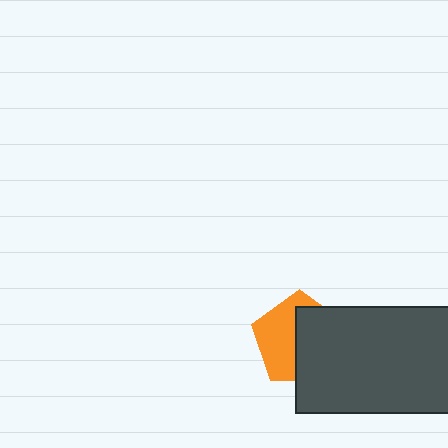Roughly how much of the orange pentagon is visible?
About half of it is visible (roughly 48%).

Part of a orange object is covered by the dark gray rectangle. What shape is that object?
It is a pentagon.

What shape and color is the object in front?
The object in front is a dark gray rectangle.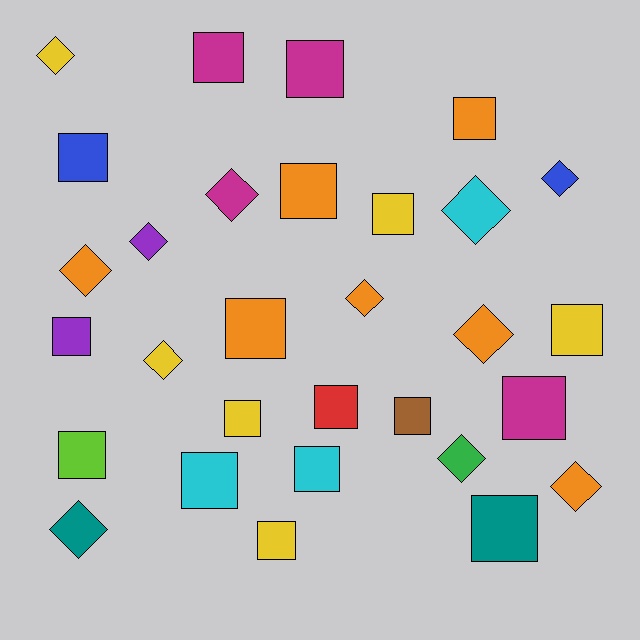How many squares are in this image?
There are 18 squares.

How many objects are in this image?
There are 30 objects.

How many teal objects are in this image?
There are 2 teal objects.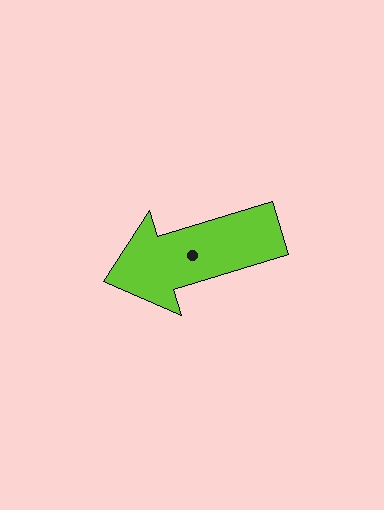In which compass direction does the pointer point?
West.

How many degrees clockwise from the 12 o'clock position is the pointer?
Approximately 253 degrees.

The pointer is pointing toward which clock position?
Roughly 8 o'clock.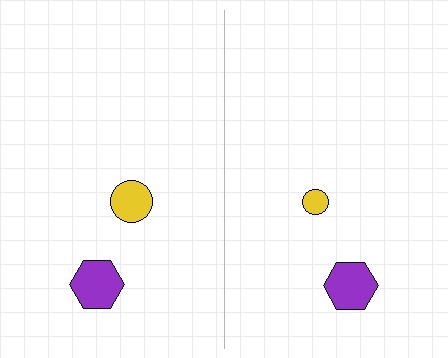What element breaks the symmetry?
The yellow circle on the right side has a different size than its mirror counterpart.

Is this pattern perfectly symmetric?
No, the pattern is not perfectly symmetric. The yellow circle on the right side has a different size than its mirror counterpart.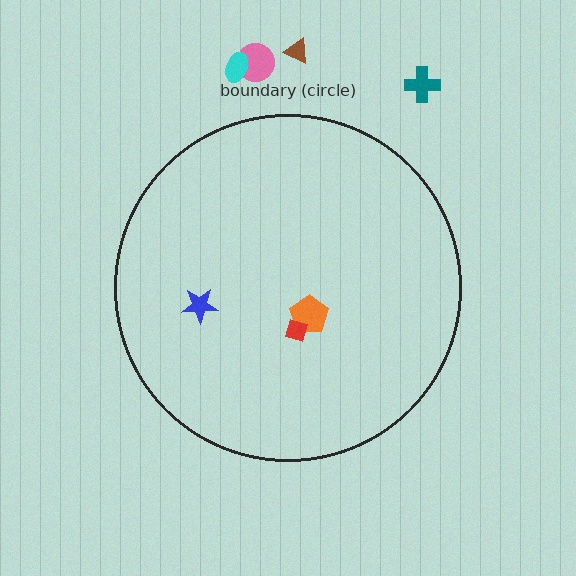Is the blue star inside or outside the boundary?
Inside.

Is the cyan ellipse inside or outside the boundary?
Outside.